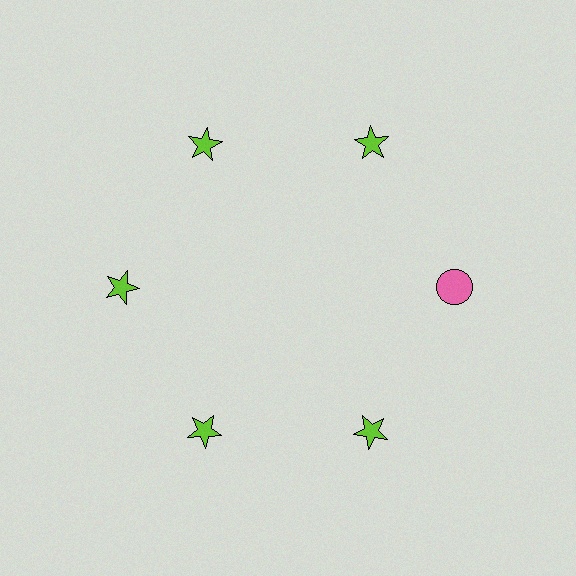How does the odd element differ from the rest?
It differs in both color (pink instead of lime) and shape (circle instead of star).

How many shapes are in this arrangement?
There are 6 shapes arranged in a ring pattern.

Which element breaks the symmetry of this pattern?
The pink circle at roughly the 3 o'clock position breaks the symmetry. All other shapes are lime stars.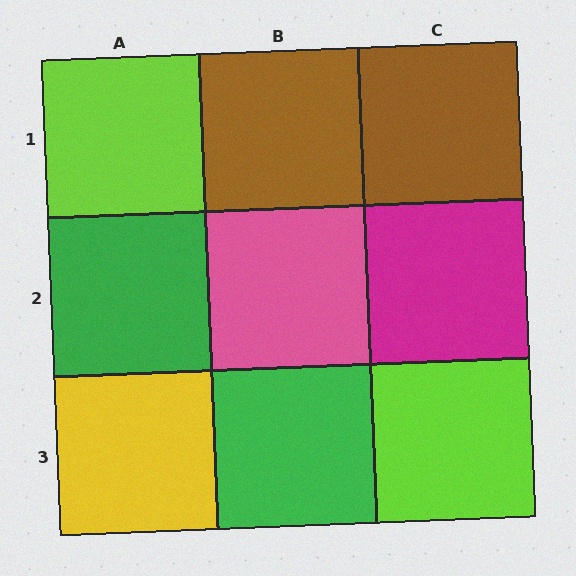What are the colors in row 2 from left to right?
Green, pink, magenta.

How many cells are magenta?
1 cell is magenta.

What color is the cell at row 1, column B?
Brown.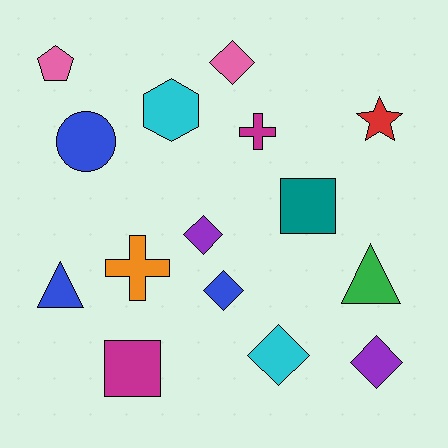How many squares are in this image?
There are 2 squares.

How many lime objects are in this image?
There are no lime objects.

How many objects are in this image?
There are 15 objects.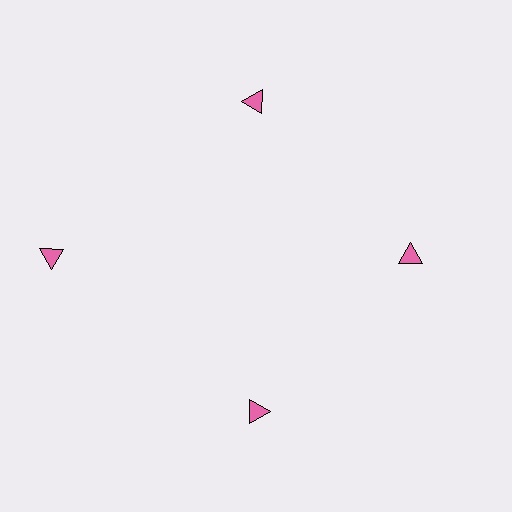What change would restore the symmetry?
The symmetry would be restored by moving it inward, back onto the ring so that all 4 triangles sit at equal angles and equal distance from the center.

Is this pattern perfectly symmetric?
No. The 4 pink triangles are arranged in a ring, but one element near the 9 o'clock position is pushed outward from the center, breaking the 4-fold rotational symmetry.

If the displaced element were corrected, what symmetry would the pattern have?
It would have 4-fold rotational symmetry — the pattern would map onto itself every 90 degrees.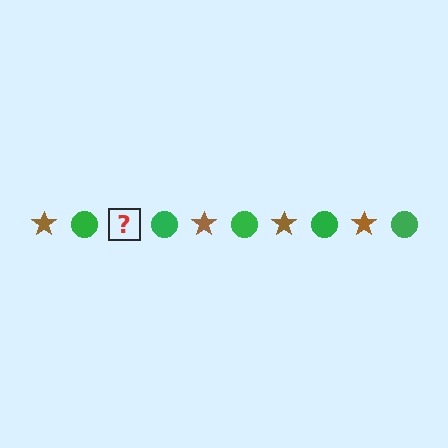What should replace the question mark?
The question mark should be replaced with a brown star.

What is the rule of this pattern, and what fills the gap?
The rule is that the pattern alternates between brown star and green circle. The gap should be filled with a brown star.